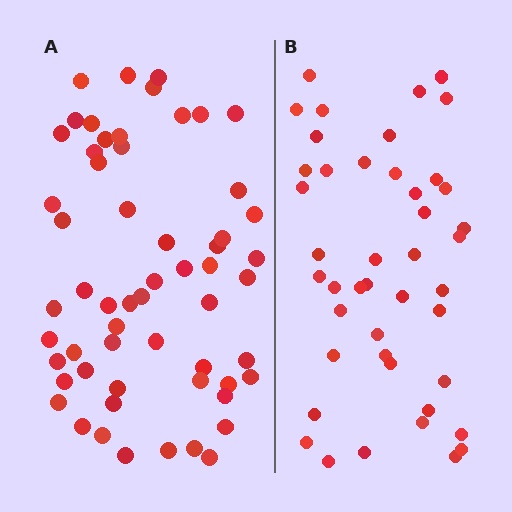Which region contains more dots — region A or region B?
Region A (the left region) has more dots.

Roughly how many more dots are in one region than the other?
Region A has approximately 15 more dots than region B.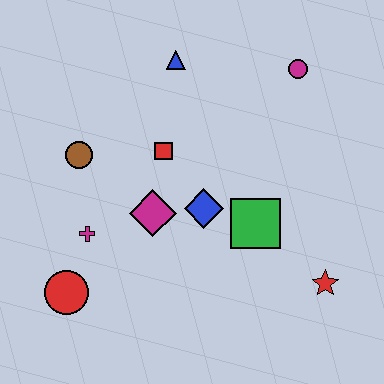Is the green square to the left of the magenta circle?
Yes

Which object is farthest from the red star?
The brown circle is farthest from the red star.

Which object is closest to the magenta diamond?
The blue diamond is closest to the magenta diamond.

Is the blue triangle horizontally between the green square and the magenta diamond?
Yes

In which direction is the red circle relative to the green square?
The red circle is to the left of the green square.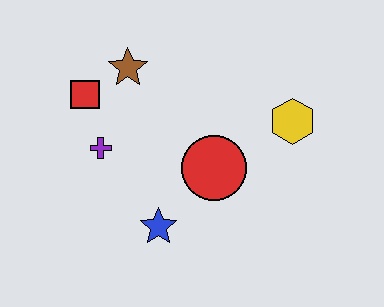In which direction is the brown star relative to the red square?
The brown star is to the right of the red square.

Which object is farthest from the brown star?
The yellow hexagon is farthest from the brown star.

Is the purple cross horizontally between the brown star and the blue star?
No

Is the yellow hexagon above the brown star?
No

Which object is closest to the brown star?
The red square is closest to the brown star.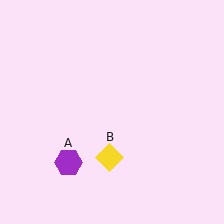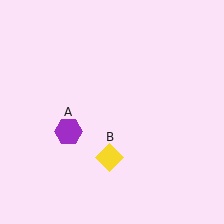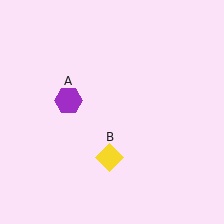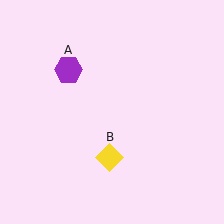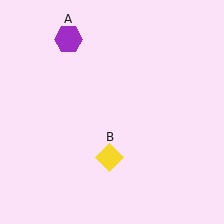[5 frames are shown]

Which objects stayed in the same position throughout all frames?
Yellow diamond (object B) remained stationary.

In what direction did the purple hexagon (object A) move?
The purple hexagon (object A) moved up.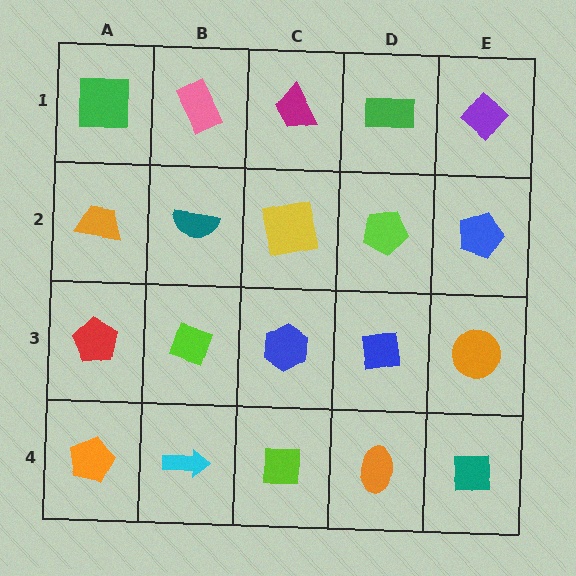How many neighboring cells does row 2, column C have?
4.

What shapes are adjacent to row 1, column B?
A teal semicircle (row 2, column B), a green square (row 1, column A), a magenta trapezoid (row 1, column C).